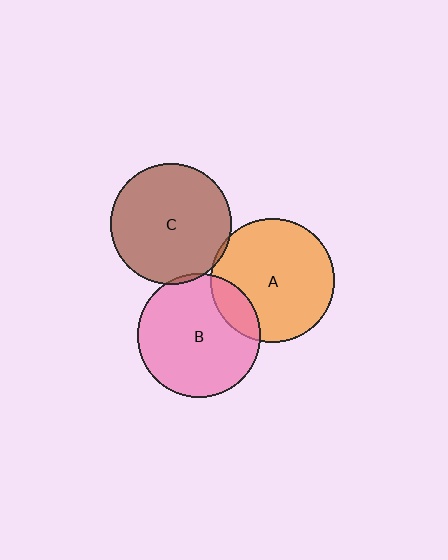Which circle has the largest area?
Circle A (orange).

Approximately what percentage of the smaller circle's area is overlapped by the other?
Approximately 5%.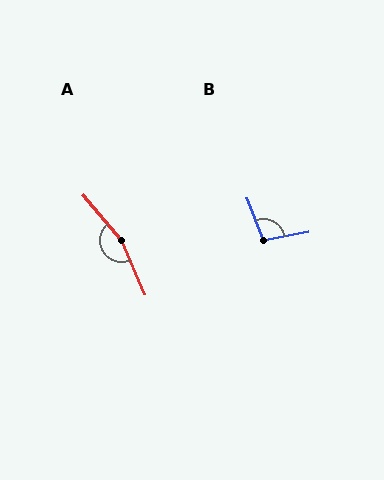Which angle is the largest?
A, at approximately 163 degrees.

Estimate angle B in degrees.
Approximately 101 degrees.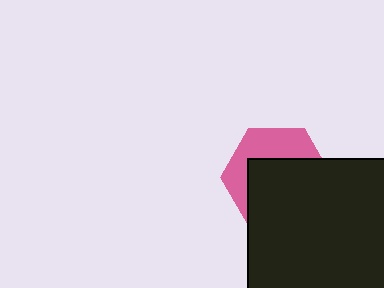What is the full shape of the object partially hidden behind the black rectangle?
The partially hidden object is a pink hexagon.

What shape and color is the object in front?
The object in front is a black rectangle.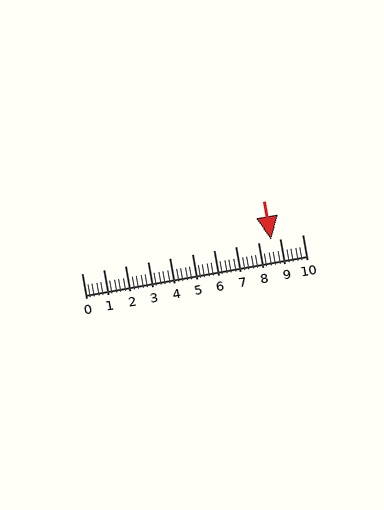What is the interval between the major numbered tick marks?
The major tick marks are spaced 1 units apart.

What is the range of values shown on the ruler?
The ruler shows values from 0 to 10.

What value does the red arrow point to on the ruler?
The red arrow points to approximately 8.6.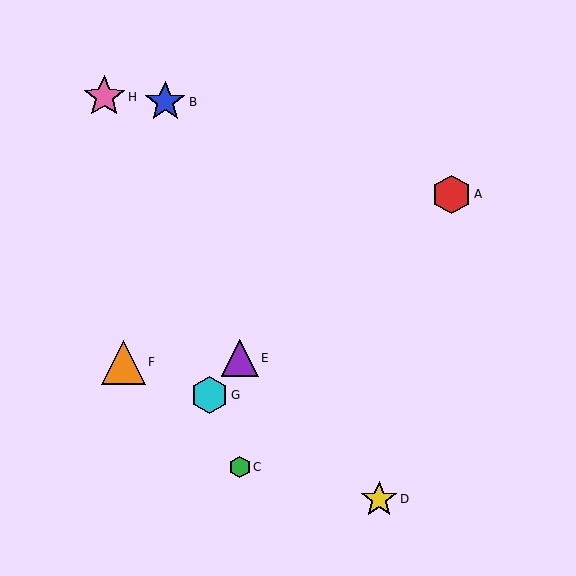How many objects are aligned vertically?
2 objects (C, E) are aligned vertically.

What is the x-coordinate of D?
Object D is at x≈379.